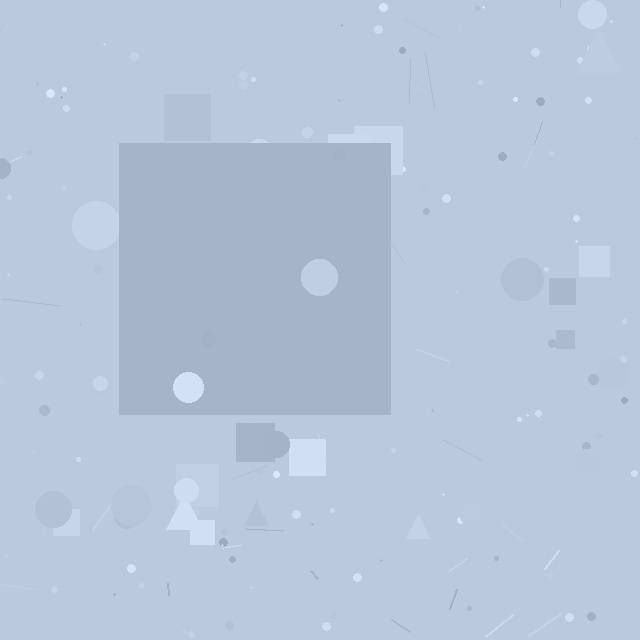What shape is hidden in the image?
A square is hidden in the image.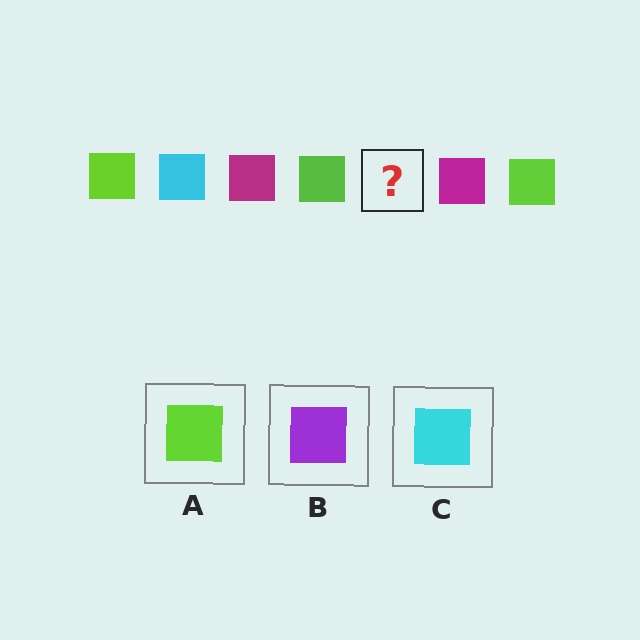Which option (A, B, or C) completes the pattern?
C.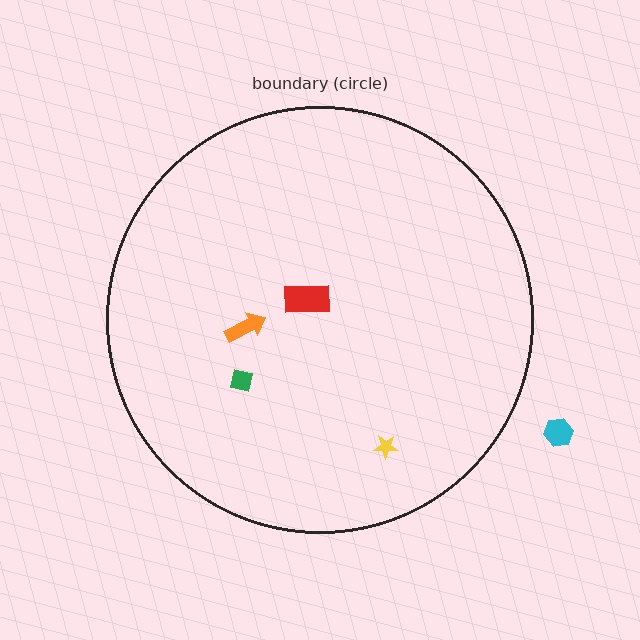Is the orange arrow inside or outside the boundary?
Inside.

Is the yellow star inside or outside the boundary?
Inside.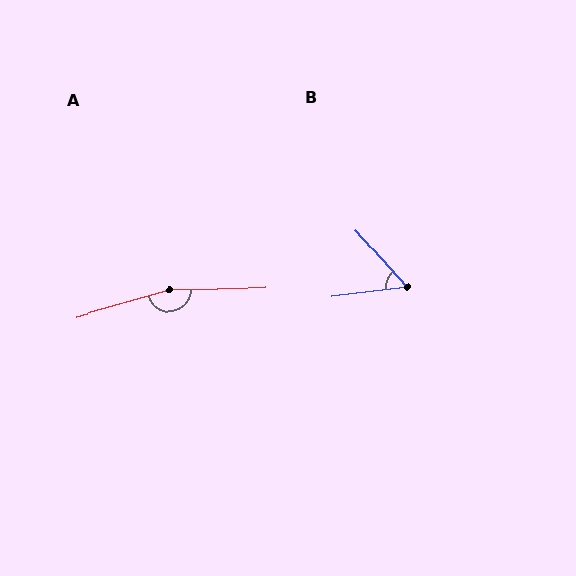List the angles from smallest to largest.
B (55°), A (165°).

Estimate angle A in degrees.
Approximately 165 degrees.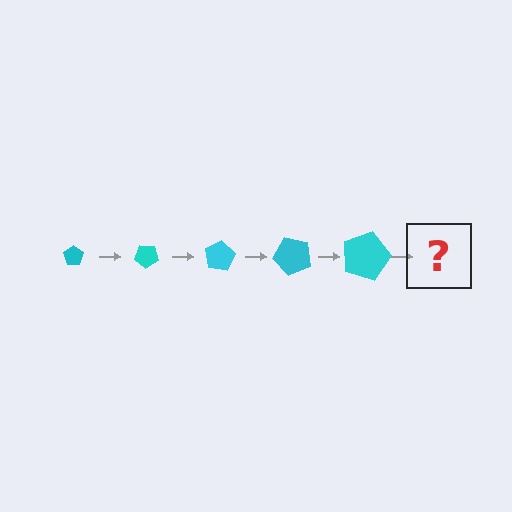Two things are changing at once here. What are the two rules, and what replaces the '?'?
The two rules are that the pentagon grows larger each step and it rotates 40 degrees each step. The '?' should be a pentagon, larger than the previous one and rotated 200 degrees from the start.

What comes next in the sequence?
The next element should be a pentagon, larger than the previous one and rotated 200 degrees from the start.